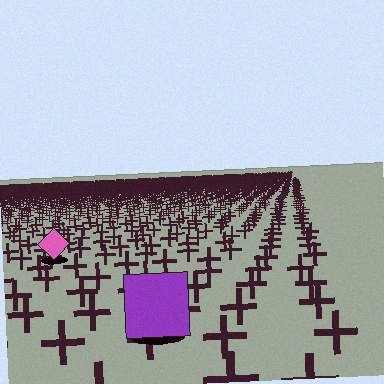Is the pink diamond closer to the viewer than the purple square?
No. The purple square is closer — you can tell from the texture gradient: the ground texture is coarser near it.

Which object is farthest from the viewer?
The pink diamond is farthest from the viewer. It appears smaller and the ground texture around it is denser.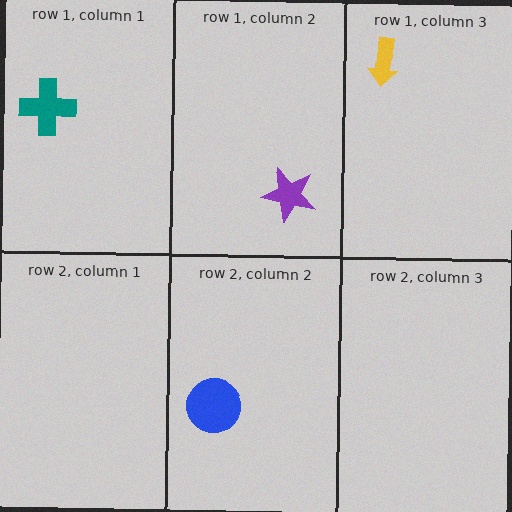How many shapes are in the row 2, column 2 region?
1.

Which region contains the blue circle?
The row 2, column 2 region.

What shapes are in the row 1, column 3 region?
The yellow arrow.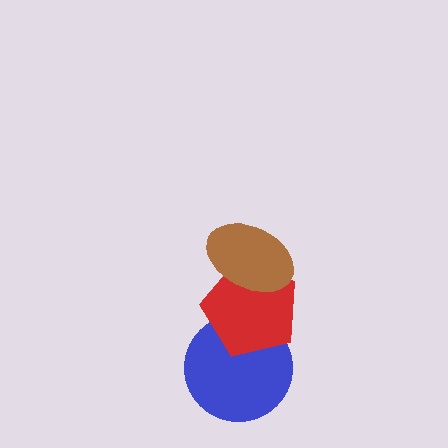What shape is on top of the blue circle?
The red pentagon is on top of the blue circle.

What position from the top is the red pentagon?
The red pentagon is 2nd from the top.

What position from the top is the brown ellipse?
The brown ellipse is 1st from the top.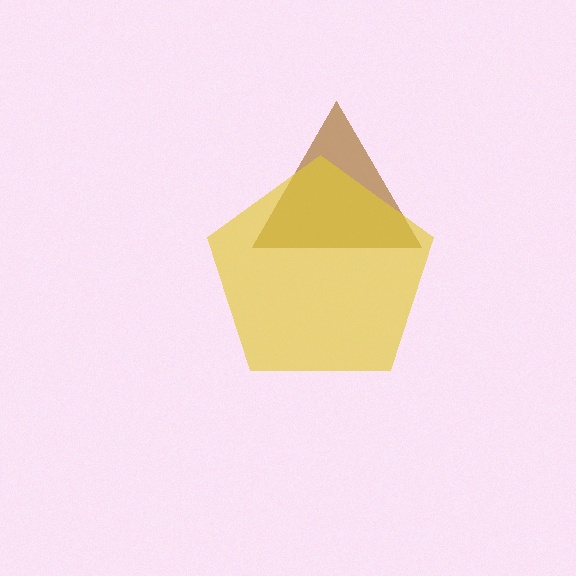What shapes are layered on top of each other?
The layered shapes are: a brown triangle, a yellow pentagon.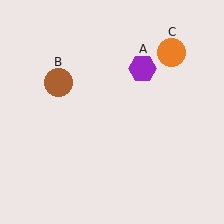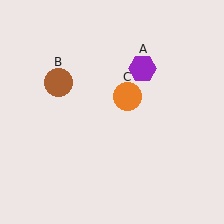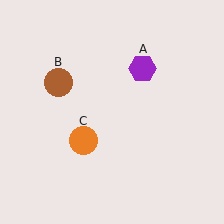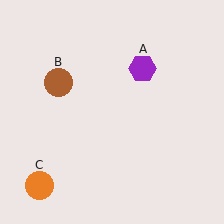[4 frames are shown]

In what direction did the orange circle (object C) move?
The orange circle (object C) moved down and to the left.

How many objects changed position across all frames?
1 object changed position: orange circle (object C).